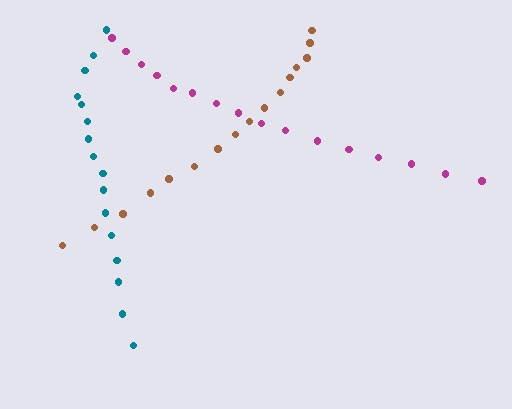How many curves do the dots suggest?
There are 3 distinct paths.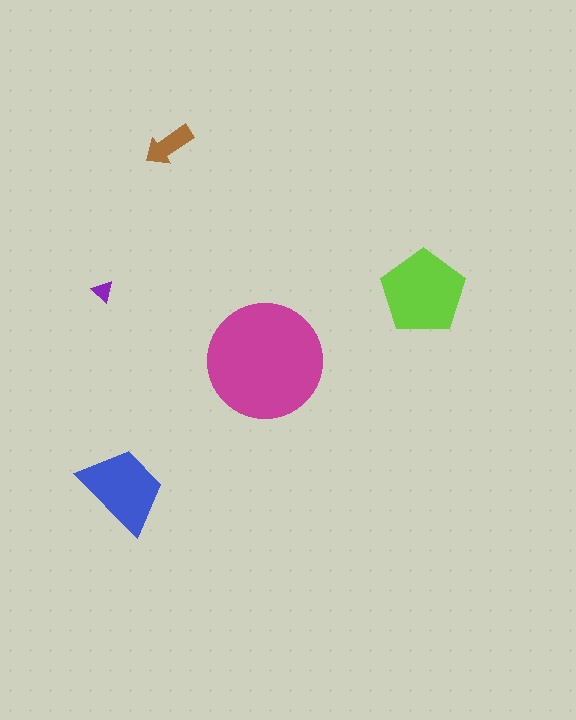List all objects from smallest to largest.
The purple triangle, the brown arrow, the blue trapezoid, the lime pentagon, the magenta circle.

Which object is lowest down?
The blue trapezoid is bottommost.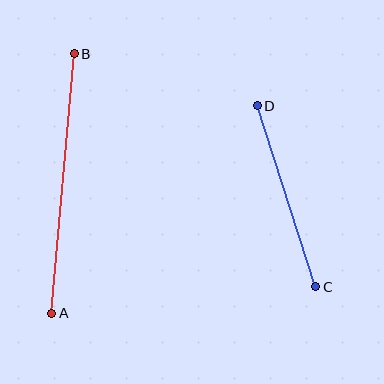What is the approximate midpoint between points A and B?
The midpoint is at approximately (63, 184) pixels.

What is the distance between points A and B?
The distance is approximately 261 pixels.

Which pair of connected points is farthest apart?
Points A and B are farthest apart.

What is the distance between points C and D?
The distance is approximately 190 pixels.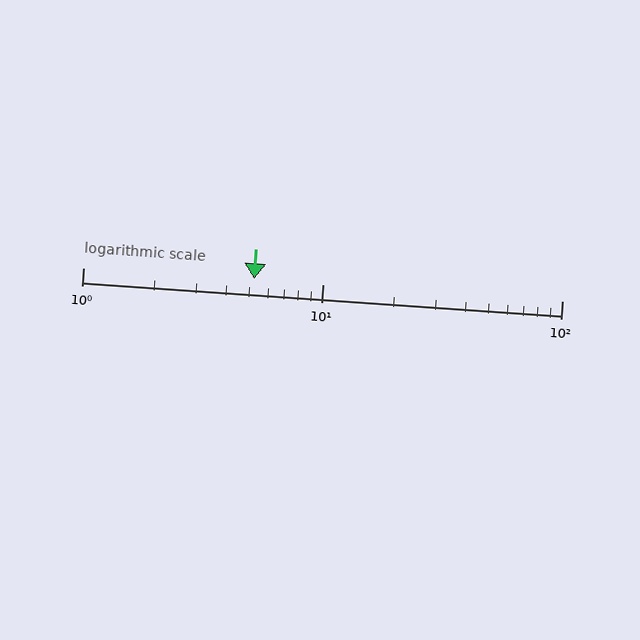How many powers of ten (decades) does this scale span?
The scale spans 2 decades, from 1 to 100.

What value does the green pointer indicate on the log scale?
The pointer indicates approximately 5.2.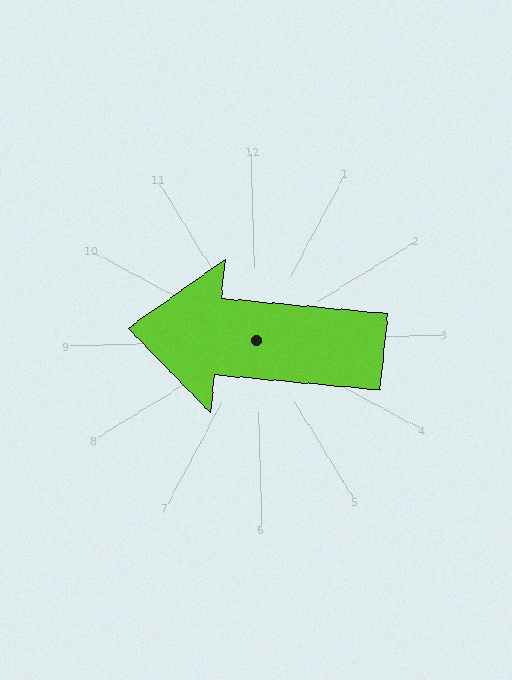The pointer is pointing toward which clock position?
Roughly 9 o'clock.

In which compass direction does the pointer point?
West.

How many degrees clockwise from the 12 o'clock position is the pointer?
Approximately 277 degrees.